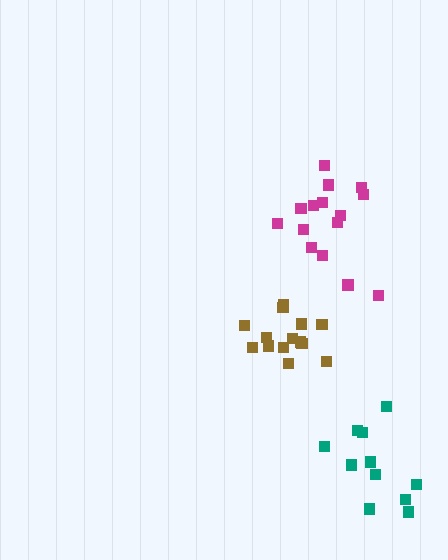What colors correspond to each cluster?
The clusters are colored: magenta, brown, teal.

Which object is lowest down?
The teal cluster is bottommost.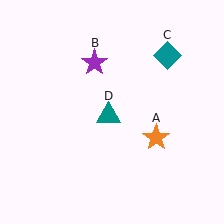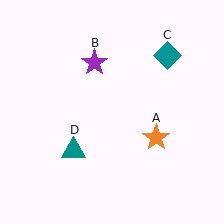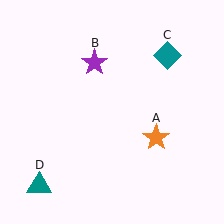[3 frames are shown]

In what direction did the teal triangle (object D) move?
The teal triangle (object D) moved down and to the left.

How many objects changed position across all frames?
1 object changed position: teal triangle (object D).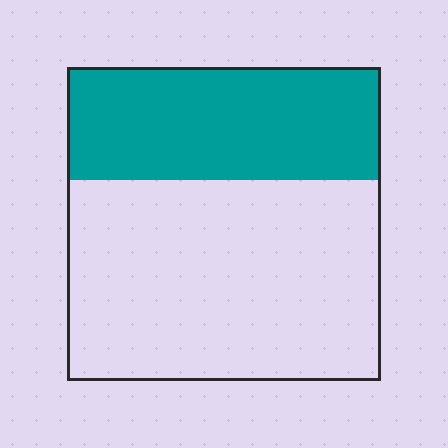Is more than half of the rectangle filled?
No.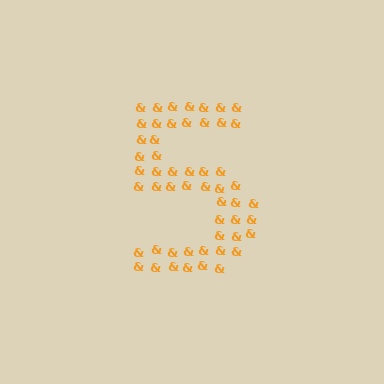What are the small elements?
The small elements are ampersands.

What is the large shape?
The large shape is the digit 5.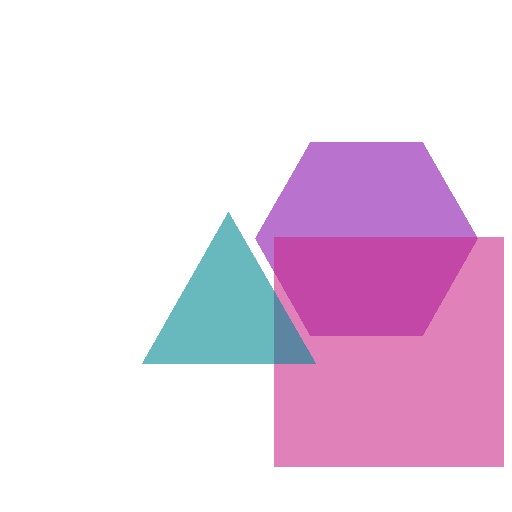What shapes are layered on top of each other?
The layered shapes are: a purple hexagon, a magenta square, a teal triangle.